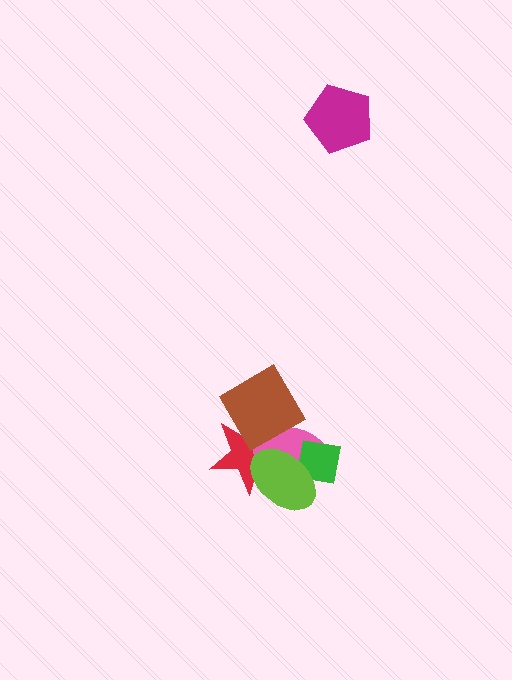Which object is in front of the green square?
The lime ellipse is in front of the green square.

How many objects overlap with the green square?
2 objects overlap with the green square.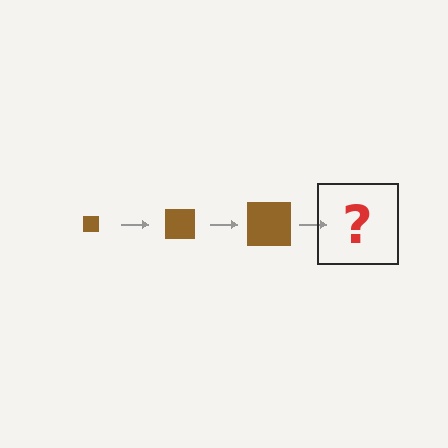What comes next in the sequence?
The next element should be a brown square, larger than the previous one.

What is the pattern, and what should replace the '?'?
The pattern is that the square gets progressively larger each step. The '?' should be a brown square, larger than the previous one.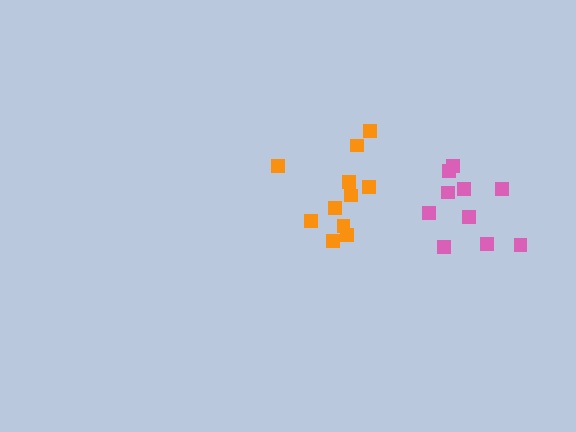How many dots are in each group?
Group 1: 11 dots, Group 2: 10 dots (21 total).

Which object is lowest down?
The pink cluster is bottommost.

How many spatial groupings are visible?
There are 2 spatial groupings.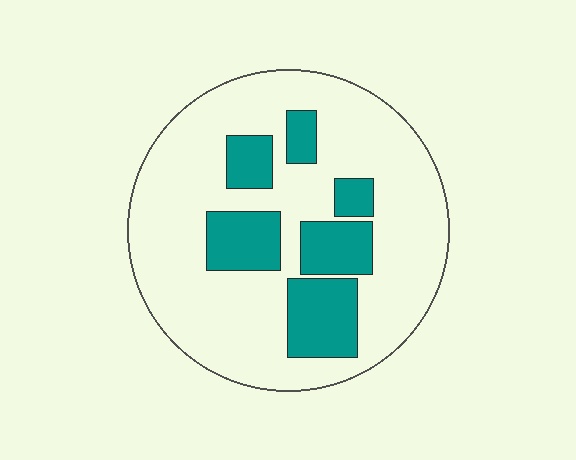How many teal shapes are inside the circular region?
6.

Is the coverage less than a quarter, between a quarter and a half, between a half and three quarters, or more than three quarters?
Less than a quarter.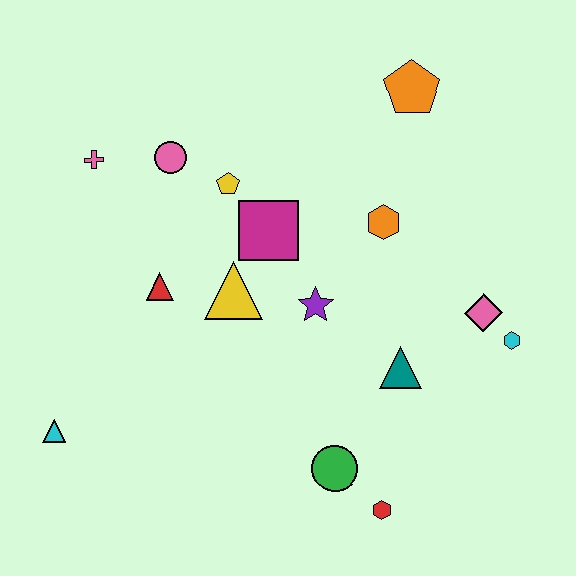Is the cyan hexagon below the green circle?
No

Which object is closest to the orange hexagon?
The purple star is closest to the orange hexagon.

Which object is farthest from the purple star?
The cyan triangle is farthest from the purple star.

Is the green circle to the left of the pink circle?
No